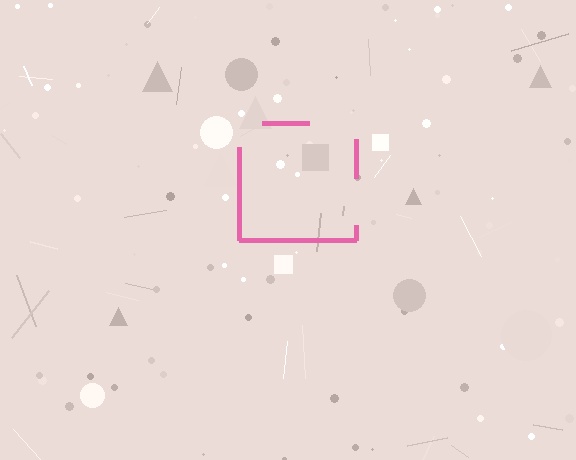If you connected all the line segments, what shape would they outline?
They would outline a square.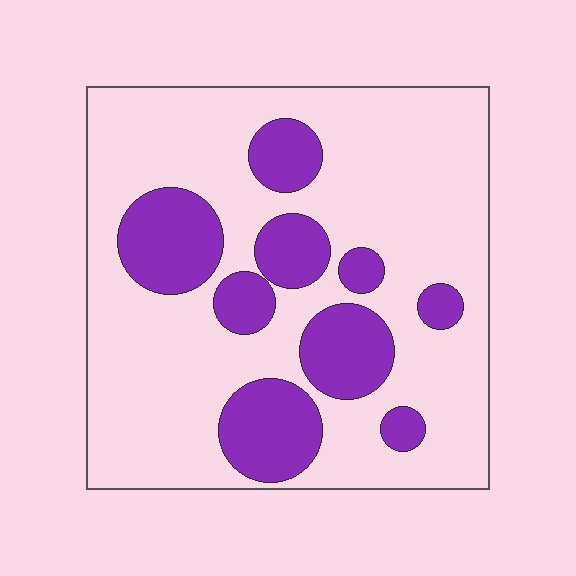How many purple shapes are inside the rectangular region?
9.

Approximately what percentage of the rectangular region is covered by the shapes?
Approximately 25%.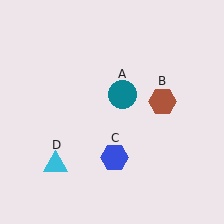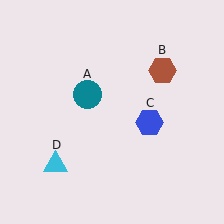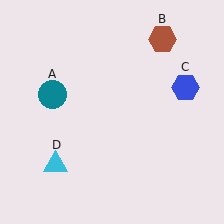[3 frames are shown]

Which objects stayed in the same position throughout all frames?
Cyan triangle (object D) remained stationary.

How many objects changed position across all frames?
3 objects changed position: teal circle (object A), brown hexagon (object B), blue hexagon (object C).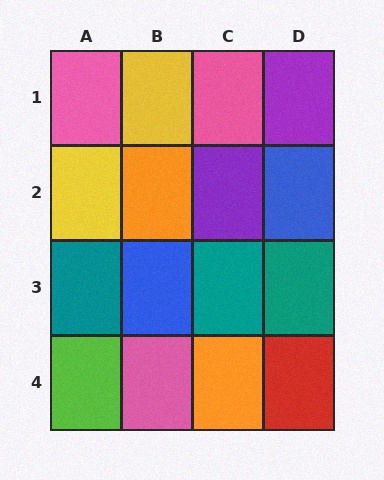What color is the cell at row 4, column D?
Red.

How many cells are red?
1 cell is red.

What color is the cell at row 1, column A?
Pink.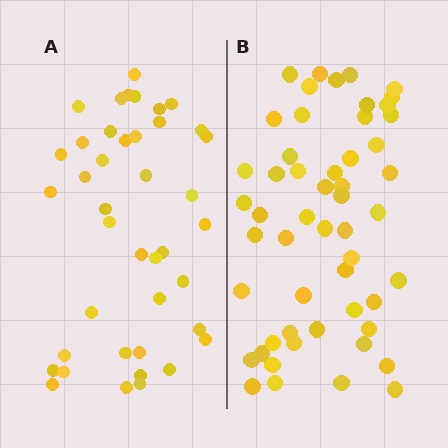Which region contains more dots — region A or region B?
Region B (the right region) has more dots.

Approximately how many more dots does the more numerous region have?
Region B has roughly 12 or so more dots than region A.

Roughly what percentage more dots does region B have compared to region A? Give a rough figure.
About 30% more.